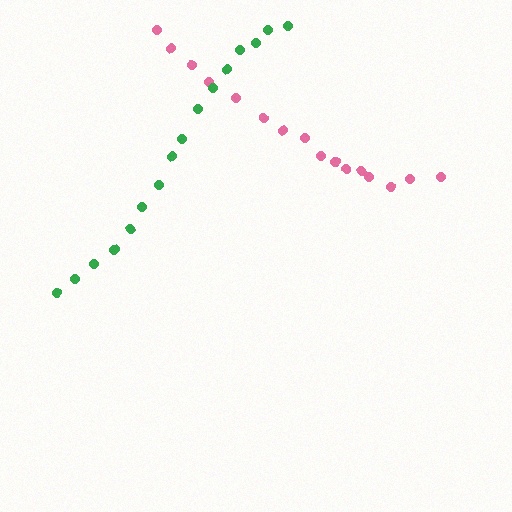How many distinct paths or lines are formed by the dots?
There are 2 distinct paths.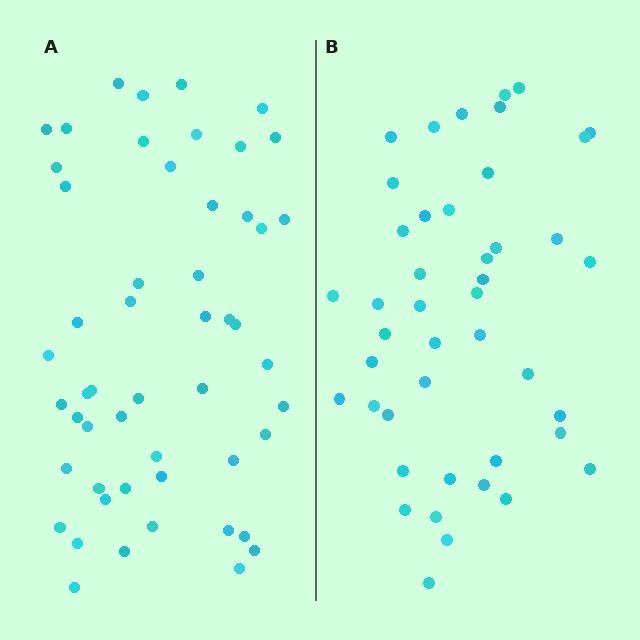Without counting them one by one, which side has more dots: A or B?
Region A (the left region) has more dots.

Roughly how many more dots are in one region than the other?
Region A has roughly 8 or so more dots than region B.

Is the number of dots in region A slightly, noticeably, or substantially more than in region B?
Region A has only slightly more — the two regions are fairly close. The ratio is roughly 1.2 to 1.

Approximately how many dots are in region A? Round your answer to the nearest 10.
About 50 dots. (The exact count is 52, which rounds to 50.)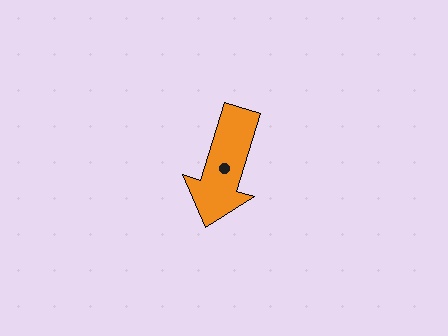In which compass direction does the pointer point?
South.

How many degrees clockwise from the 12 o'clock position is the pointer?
Approximately 197 degrees.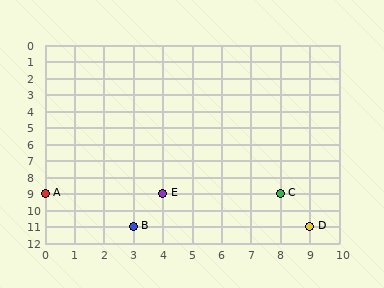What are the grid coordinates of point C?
Point C is at grid coordinates (8, 9).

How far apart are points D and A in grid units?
Points D and A are 9 columns and 2 rows apart (about 9.2 grid units diagonally).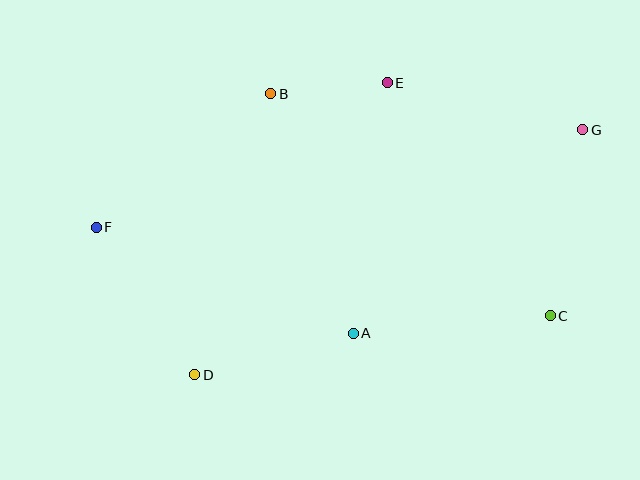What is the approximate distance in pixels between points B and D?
The distance between B and D is approximately 291 pixels.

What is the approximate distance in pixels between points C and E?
The distance between C and E is approximately 284 pixels.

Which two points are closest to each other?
Points B and E are closest to each other.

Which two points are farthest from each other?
Points F and G are farthest from each other.